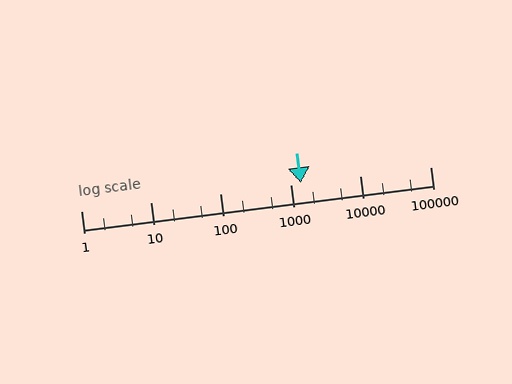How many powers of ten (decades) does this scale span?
The scale spans 5 decades, from 1 to 100000.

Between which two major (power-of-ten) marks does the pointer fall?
The pointer is between 1000 and 10000.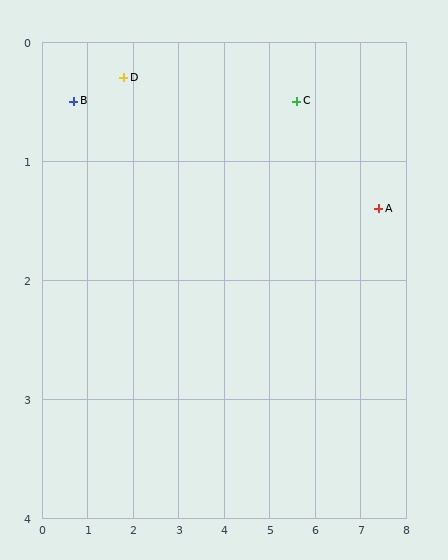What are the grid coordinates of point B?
Point B is at approximately (0.7, 0.5).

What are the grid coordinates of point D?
Point D is at approximately (1.8, 0.3).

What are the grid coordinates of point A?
Point A is at approximately (7.4, 1.4).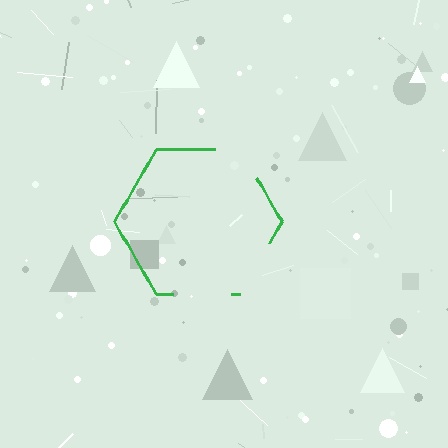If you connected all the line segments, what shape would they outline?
They would outline a hexagon.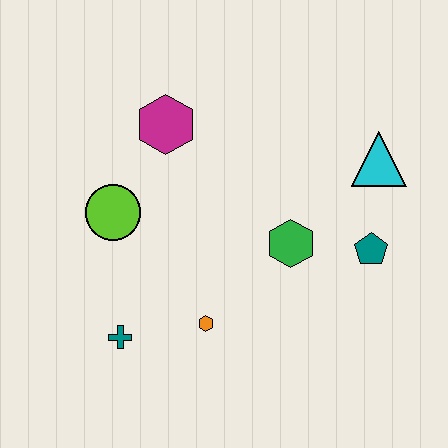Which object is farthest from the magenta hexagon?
The teal pentagon is farthest from the magenta hexagon.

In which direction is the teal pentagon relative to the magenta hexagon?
The teal pentagon is to the right of the magenta hexagon.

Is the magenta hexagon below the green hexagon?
No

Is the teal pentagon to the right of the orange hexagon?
Yes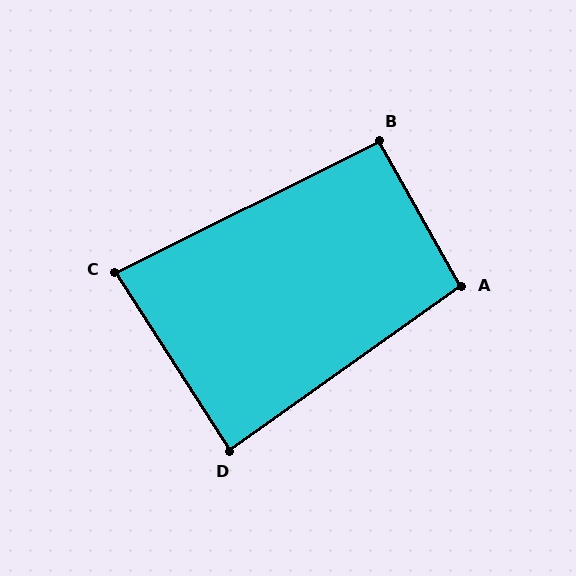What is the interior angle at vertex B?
Approximately 93 degrees (approximately right).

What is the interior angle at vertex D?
Approximately 87 degrees (approximately right).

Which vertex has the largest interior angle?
A, at approximately 96 degrees.